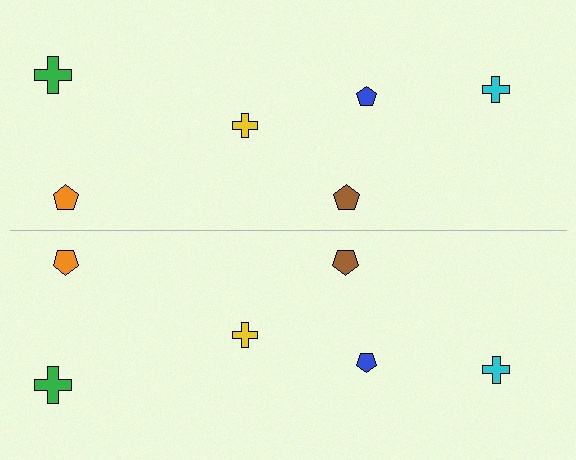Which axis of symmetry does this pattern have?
The pattern has a horizontal axis of symmetry running through the center of the image.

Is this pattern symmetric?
Yes, this pattern has bilateral (reflection) symmetry.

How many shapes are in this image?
There are 12 shapes in this image.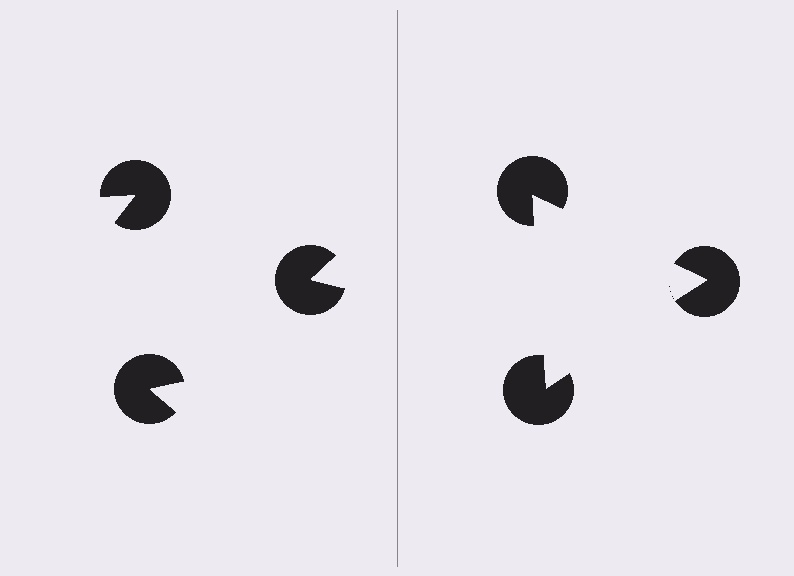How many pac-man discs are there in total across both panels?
6 — 3 on each side.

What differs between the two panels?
The pac-man discs are positioned identically on both sides; only the wedge orientations differ. On the right they align to a triangle; on the left they are misaligned.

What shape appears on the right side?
An illusory triangle.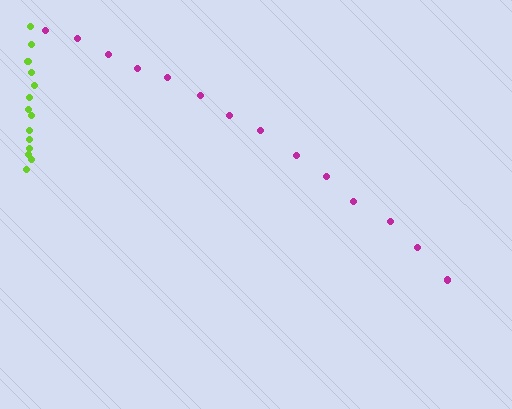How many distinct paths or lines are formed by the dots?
There are 2 distinct paths.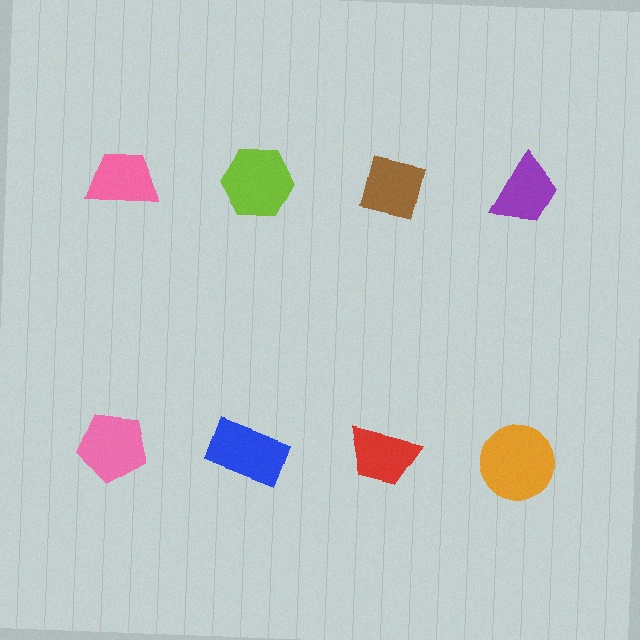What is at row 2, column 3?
A red trapezoid.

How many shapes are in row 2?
4 shapes.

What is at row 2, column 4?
An orange circle.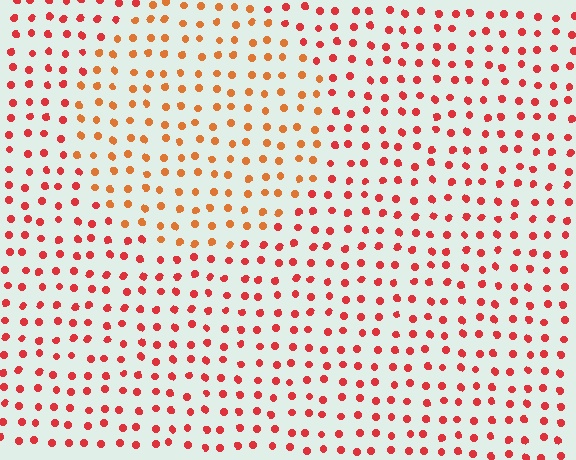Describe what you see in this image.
The image is filled with small red elements in a uniform arrangement. A circle-shaped region is visible where the elements are tinted to a slightly different hue, forming a subtle color boundary.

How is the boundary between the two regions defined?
The boundary is defined purely by a slight shift in hue (about 27 degrees). Spacing, size, and orientation are identical on both sides.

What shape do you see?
I see a circle.